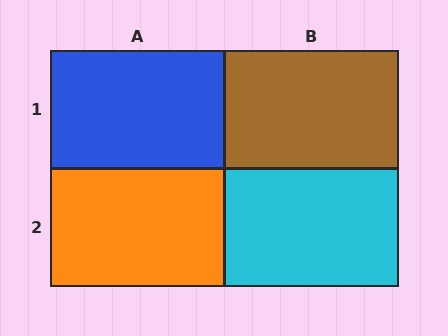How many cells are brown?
1 cell is brown.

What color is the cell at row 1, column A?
Blue.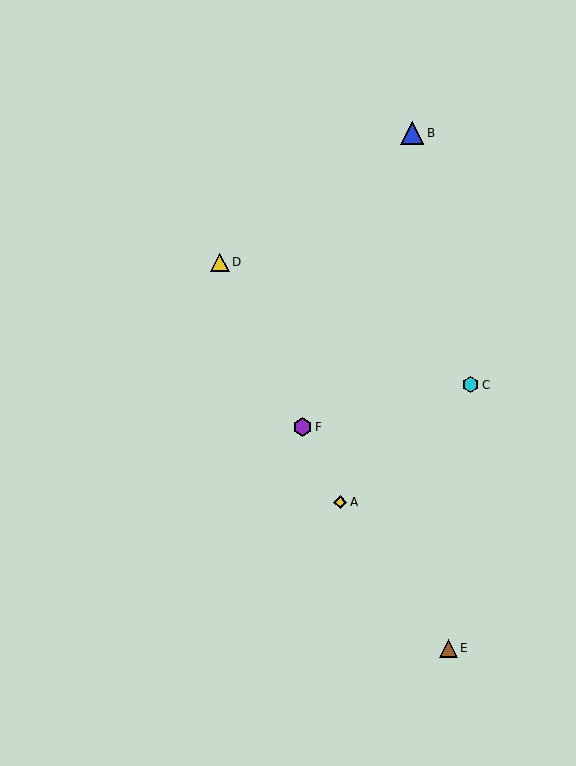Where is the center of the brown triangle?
The center of the brown triangle is at (448, 648).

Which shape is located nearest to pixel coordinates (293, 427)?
The purple hexagon (labeled F) at (303, 427) is nearest to that location.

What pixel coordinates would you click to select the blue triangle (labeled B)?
Click at (412, 133) to select the blue triangle B.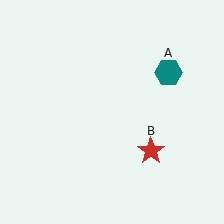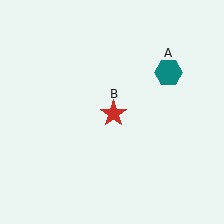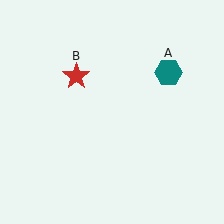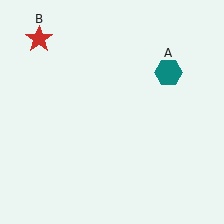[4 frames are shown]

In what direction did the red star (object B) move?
The red star (object B) moved up and to the left.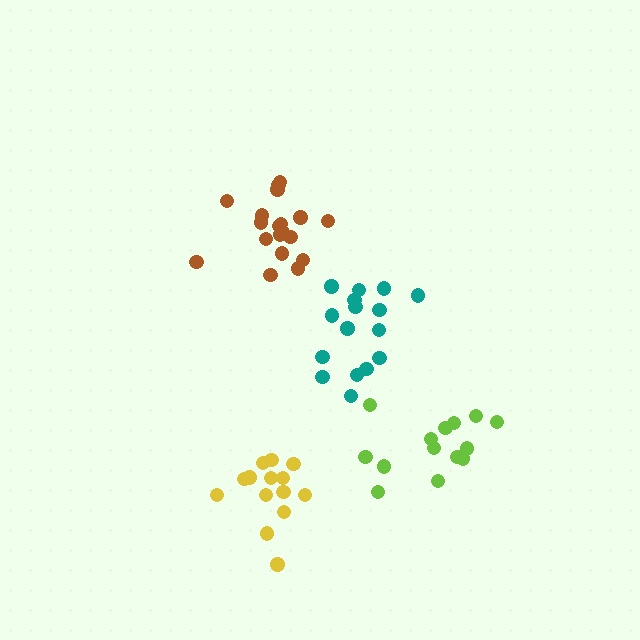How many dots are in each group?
Group 1: 14 dots, Group 2: 19 dots, Group 3: 16 dots, Group 4: 14 dots (63 total).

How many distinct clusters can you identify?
There are 4 distinct clusters.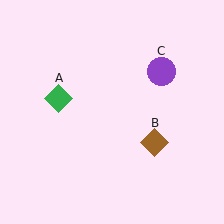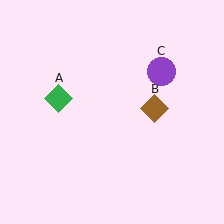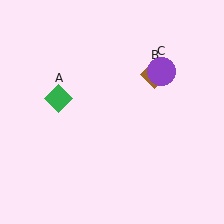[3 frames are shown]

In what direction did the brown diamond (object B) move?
The brown diamond (object B) moved up.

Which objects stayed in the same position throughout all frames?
Green diamond (object A) and purple circle (object C) remained stationary.